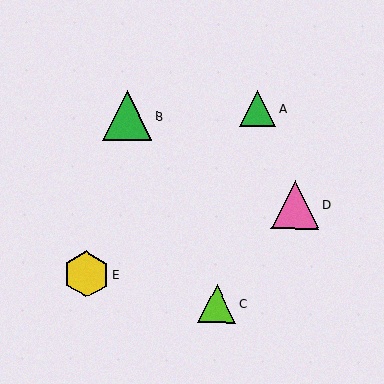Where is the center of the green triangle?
The center of the green triangle is at (127, 116).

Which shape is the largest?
The green triangle (labeled B) is the largest.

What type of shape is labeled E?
Shape E is a yellow hexagon.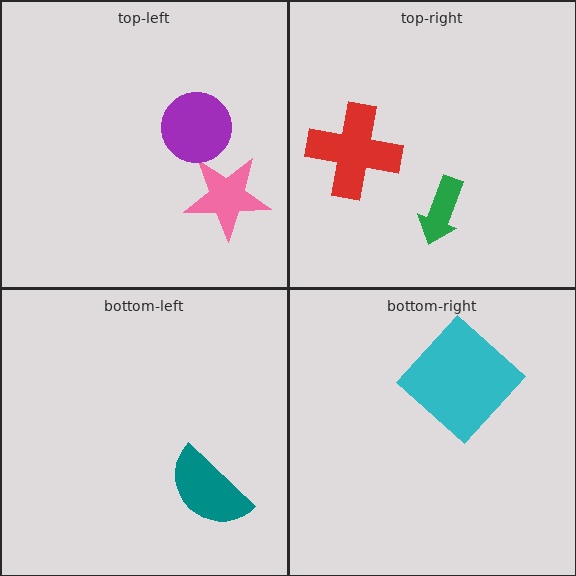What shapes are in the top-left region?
The pink star, the purple circle.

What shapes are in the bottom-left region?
The teal semicircle.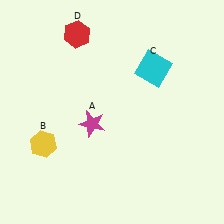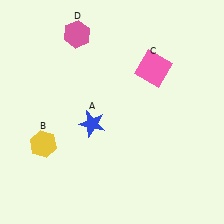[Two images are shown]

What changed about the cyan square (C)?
In Image 1, C is cyan. In Image 2, it changed to pink.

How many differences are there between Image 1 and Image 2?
There are 3 differences between the two images.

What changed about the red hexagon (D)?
In Image 1, D is red. In Image 2, it changed to pink.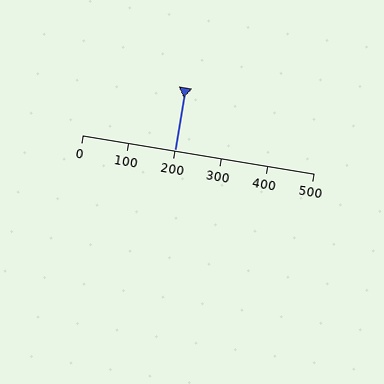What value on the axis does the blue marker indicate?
The marker indicates approximately 200.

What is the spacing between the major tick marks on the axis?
The major ticks are spaced 100 apart.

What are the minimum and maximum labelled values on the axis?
The axis runs from 0 to 500.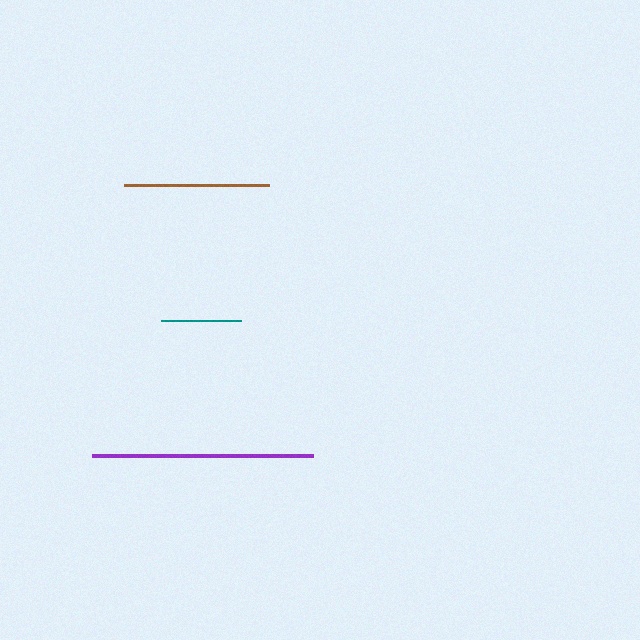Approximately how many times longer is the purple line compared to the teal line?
The purple line is approximately 2.8 times the length of the teal line.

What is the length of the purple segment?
The purple segment is approximately 221 pixels long.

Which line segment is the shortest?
The teal line is the shortest at approximately 79 pixels.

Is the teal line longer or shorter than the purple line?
The purple line is longer than the teal line.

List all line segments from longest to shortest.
From longest to shortest: purple, brown, teal.